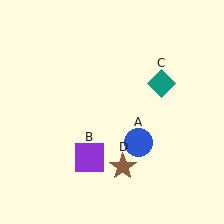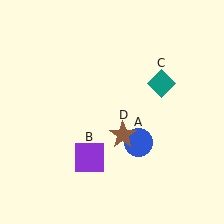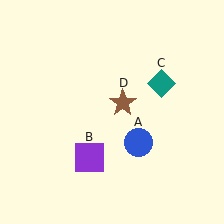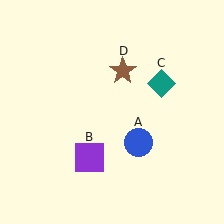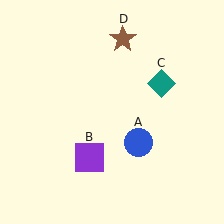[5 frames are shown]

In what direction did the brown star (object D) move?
The brown star (object D) moved up.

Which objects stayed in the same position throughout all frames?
Blue circle (object A) and purple square (object B) and teal diamond (object C) remained stationary.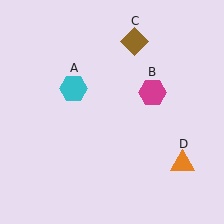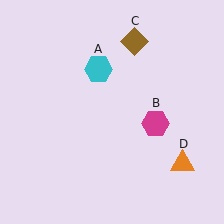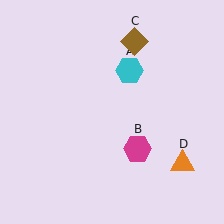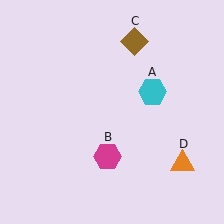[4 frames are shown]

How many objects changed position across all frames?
2 objects changed position: cyan hexagon (object A), magenta hexagon (object B).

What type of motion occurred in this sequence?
The cyan hexagon (object A), magenta hexagon (object B) rotated clockwise around the center of the scene.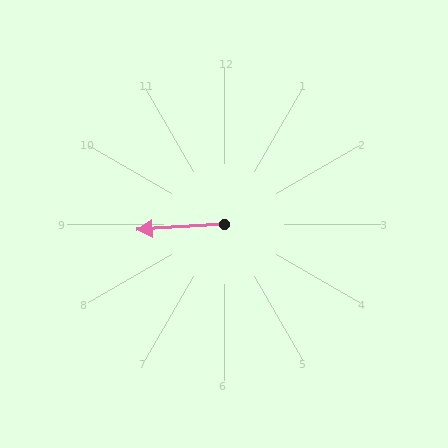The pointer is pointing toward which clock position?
Roughly 9 o'clock.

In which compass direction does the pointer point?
West.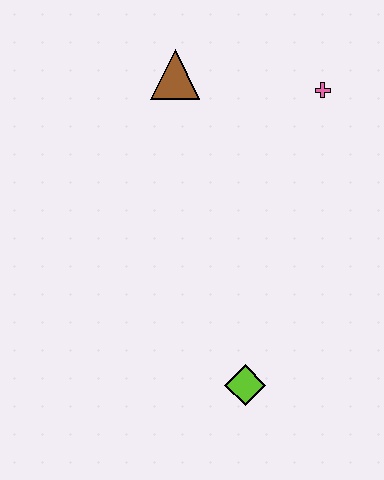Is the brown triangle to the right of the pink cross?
No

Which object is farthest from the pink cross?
The lime diamond is farthest from the pink cross.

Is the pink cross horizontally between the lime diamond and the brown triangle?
No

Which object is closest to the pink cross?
The brown triangle is closest to the pink cross.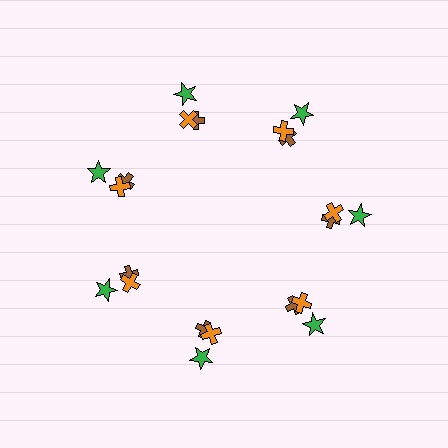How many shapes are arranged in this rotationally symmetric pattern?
There are 21 shapes, arranged in 7 groups of 3.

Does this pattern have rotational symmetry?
Yes, this pattern has 7-fold rotational symmetry. It looks the same after rotating 51 degrees around the center.